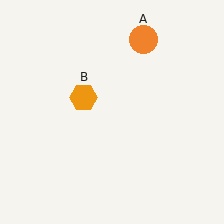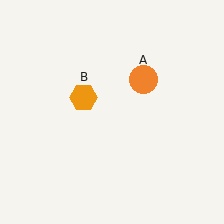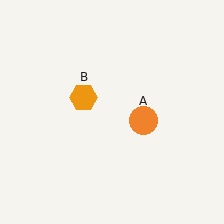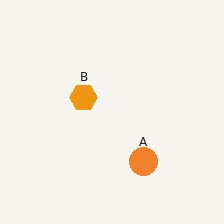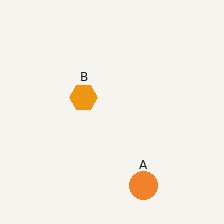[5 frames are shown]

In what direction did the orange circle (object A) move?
The orange circle (object A) moved down.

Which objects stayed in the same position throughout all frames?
Orange hexagon (object B) remained stationary.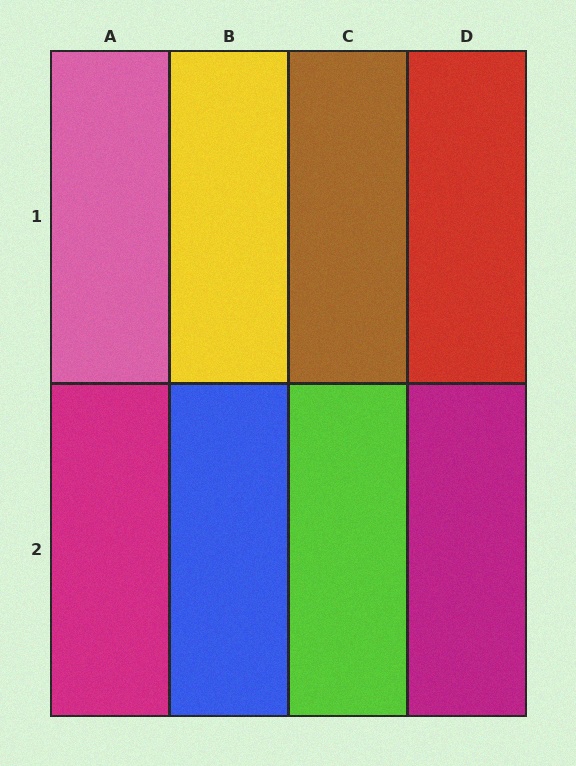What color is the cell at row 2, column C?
Lime.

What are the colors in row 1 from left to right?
Pink, yellow, brown, red.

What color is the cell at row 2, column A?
Magenta.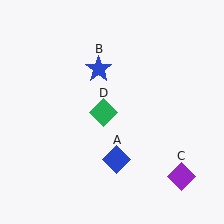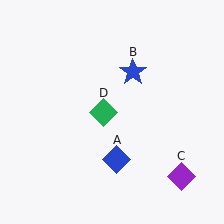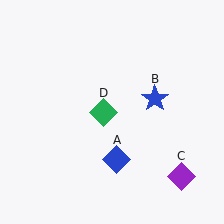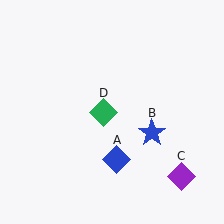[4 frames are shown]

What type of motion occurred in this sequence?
The blue star (object B) rotated clockwise around the center of the scene.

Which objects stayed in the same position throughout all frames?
Blue diamond (object A) and purple diamond (object C) and green diamond (object D) remained stationary.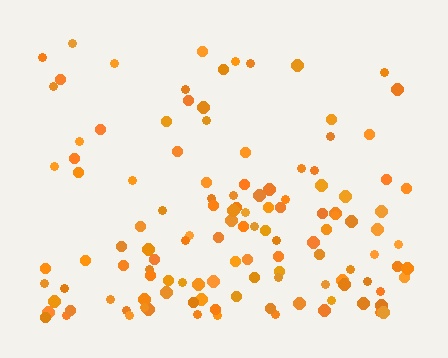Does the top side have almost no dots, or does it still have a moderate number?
Still a moderate number, just noticeably fewer than the bottom.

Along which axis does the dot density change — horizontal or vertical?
Vertical.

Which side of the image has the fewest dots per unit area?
The top.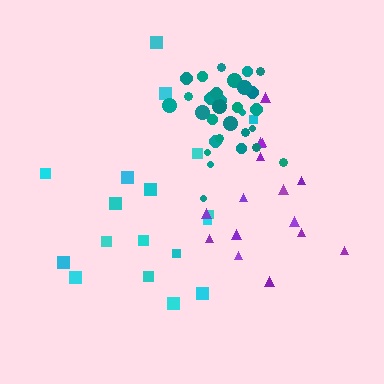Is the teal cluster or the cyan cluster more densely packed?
Teal.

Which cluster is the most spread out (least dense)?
Cyan.